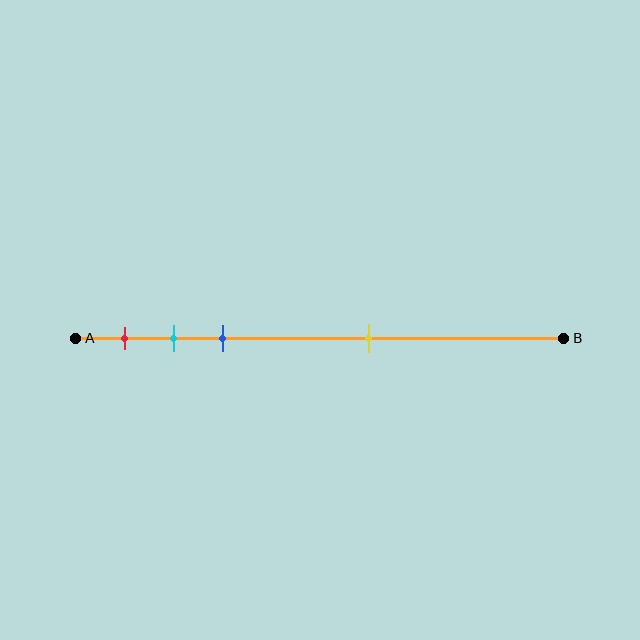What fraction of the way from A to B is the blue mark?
The blue mark is approximately 30% (0.3) of the way from A to B.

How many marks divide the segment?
There are 4 marks dividing the segment.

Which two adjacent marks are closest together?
The cyan and blue marks are the closest adjacent pair.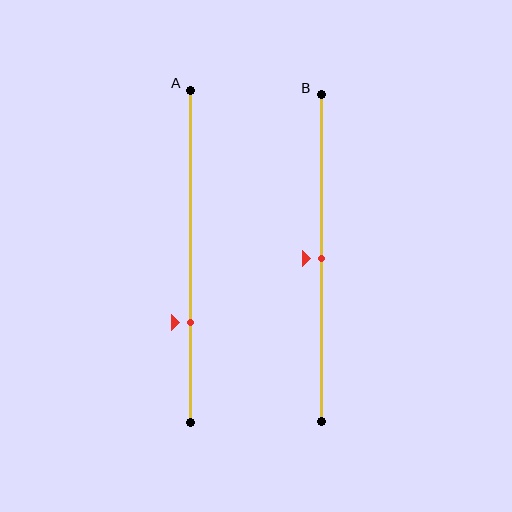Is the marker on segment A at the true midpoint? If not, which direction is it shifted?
No, the marker on segment A is shifted downward by about 20% of the segment length.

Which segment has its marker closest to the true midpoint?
Segment B has its marker closest to the true midpoint.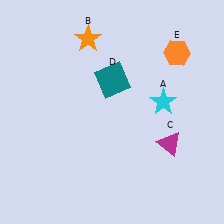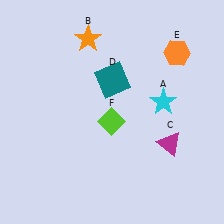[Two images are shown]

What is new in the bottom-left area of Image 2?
A lime diamond (F) was added in the bottom-left area of Image 2.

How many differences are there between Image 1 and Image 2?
There is 1 difference between the two images.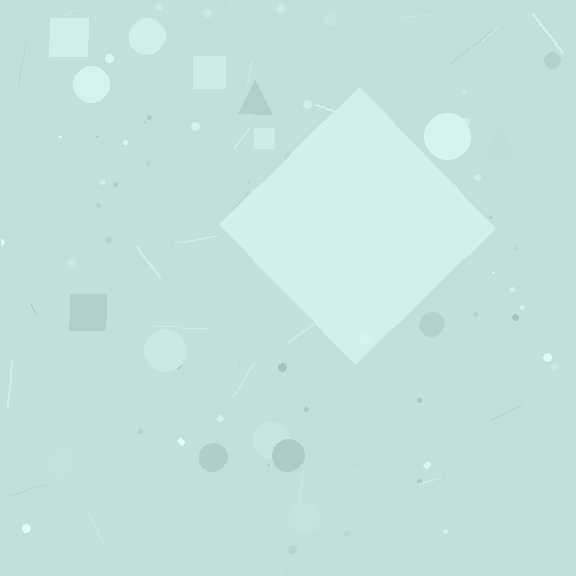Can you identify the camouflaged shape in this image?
The camouflaged shape is a diamond.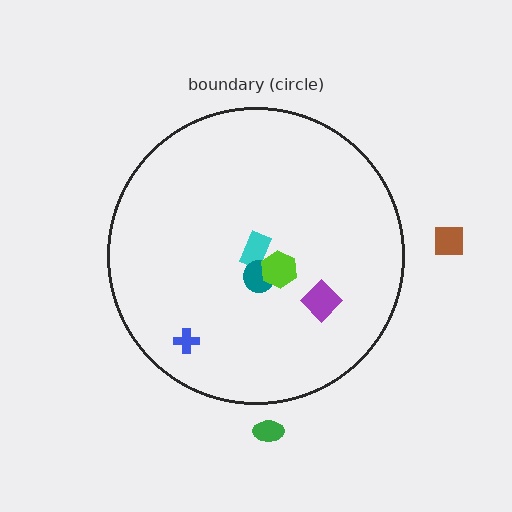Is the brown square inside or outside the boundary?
Outside.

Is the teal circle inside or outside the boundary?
Inside.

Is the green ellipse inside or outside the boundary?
Outside.